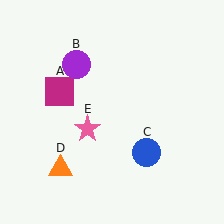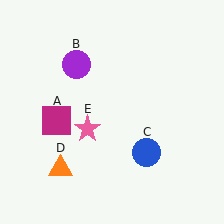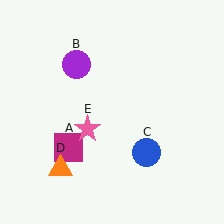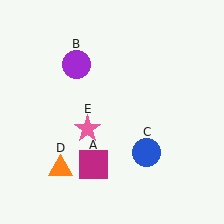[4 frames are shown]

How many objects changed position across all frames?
1 object changed position: magenta square (object A).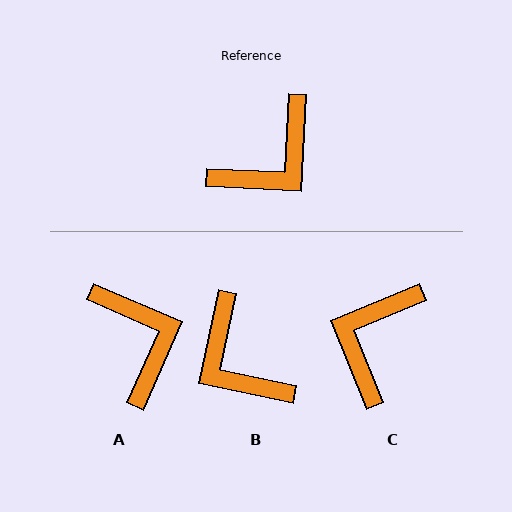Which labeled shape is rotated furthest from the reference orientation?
C, about 155 degrees away.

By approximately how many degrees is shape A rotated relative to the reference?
Approximately 69 degrees counter-clockwise.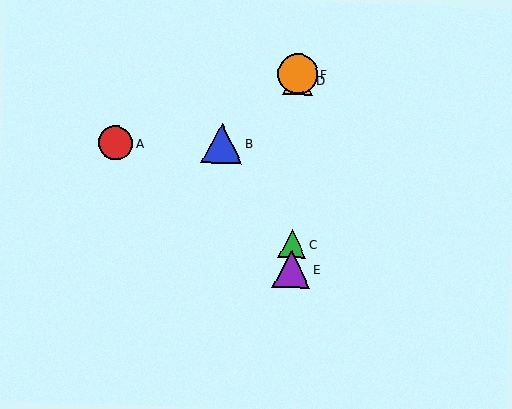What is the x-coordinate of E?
Object E is at x≈291.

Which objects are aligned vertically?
Objects C, D, E, F are aligned vertically.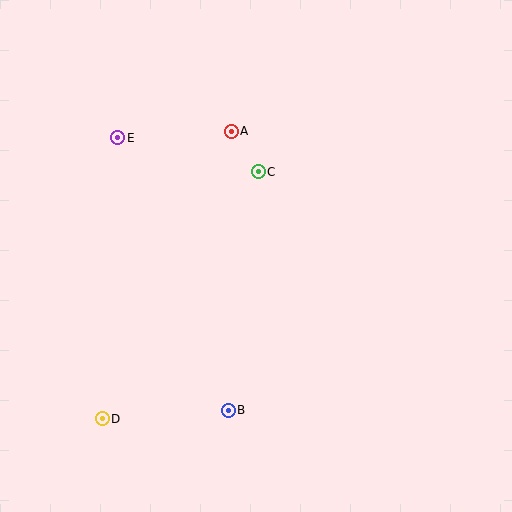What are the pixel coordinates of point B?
Point B is at (228, 410).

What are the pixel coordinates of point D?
Point D is at (102, 419).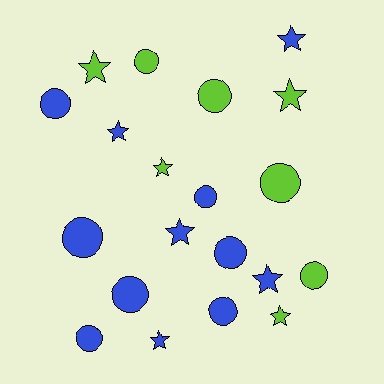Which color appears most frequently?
Blue, with 12 objects.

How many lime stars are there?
There are 4 lime stars.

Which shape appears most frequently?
Circle, with 11 objects.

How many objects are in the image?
There are 20 objects.